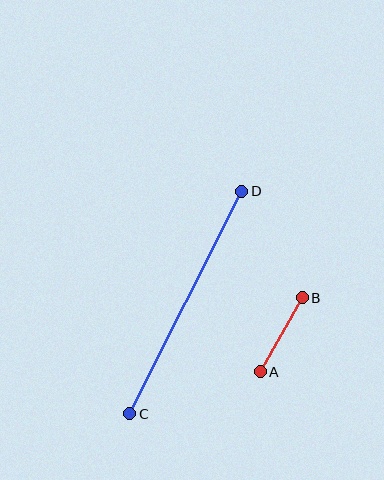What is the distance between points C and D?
The distance is approximately 249 pixels.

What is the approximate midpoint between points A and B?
The midpoint is at approximately (281, 335) pixels.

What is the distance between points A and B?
The distance is approximately 85 pixels.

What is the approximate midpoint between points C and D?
The midpoint is at approximately (186, 302) pixels.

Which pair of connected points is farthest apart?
Points C and D are farthest apart.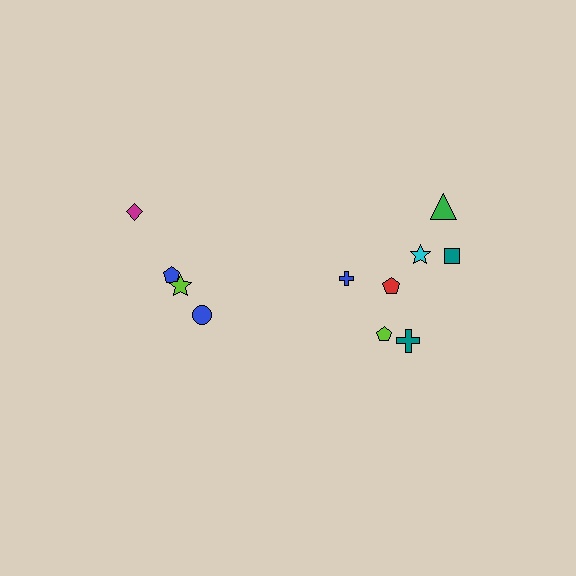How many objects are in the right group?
There are 7 objects.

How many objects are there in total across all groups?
There are 11 objects.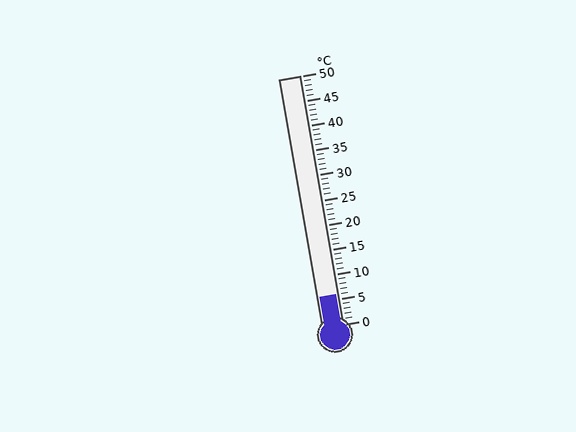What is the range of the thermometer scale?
The thermometer scale ranges from 0°C to 50°C.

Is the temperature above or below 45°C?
The temperature is below 45°C.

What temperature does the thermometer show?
The thermometer shows approximately 6°C.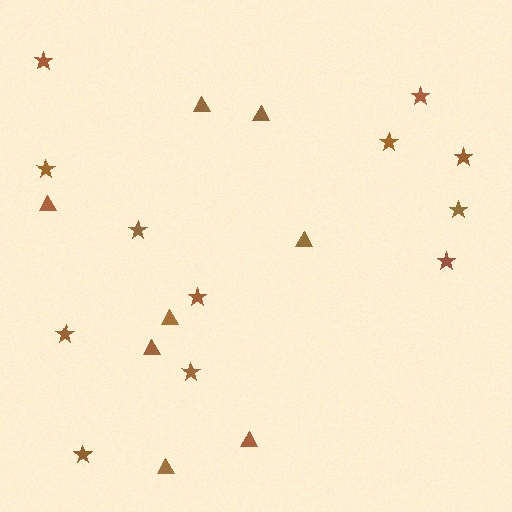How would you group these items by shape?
There are 2 groups: one group of stars (12) and one group of triangles (8).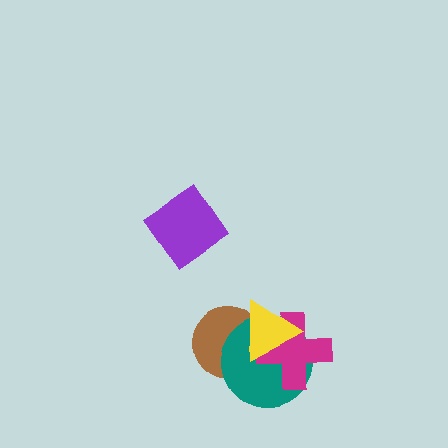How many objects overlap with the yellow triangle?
3 objects overlap with the yellow triangle.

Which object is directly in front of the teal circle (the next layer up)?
The magenta cross is directly in front of the teal circle.